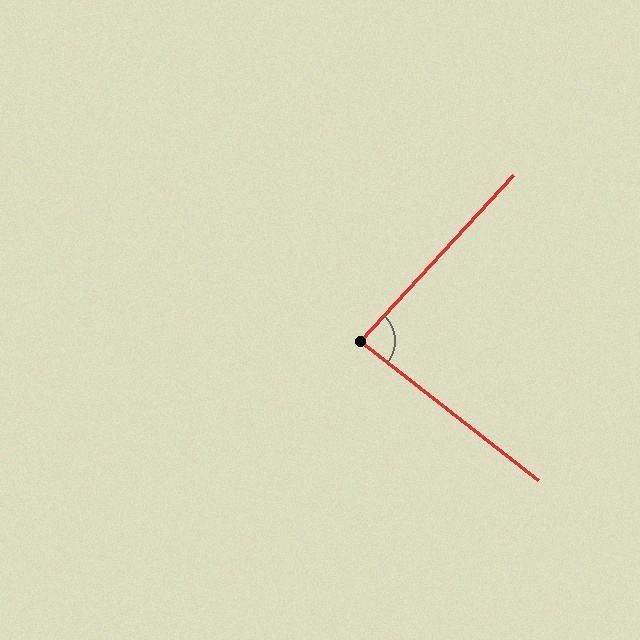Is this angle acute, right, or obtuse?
It is approximately a right angle.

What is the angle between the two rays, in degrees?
Approximately 85 degrees.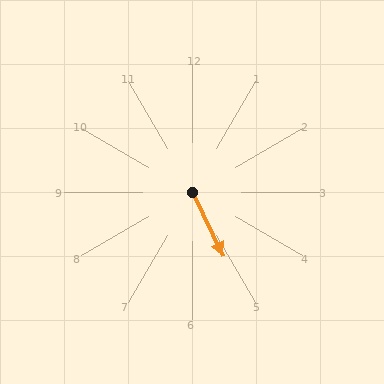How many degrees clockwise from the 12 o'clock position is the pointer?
Approximately 154 degrees.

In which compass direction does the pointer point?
Southeast.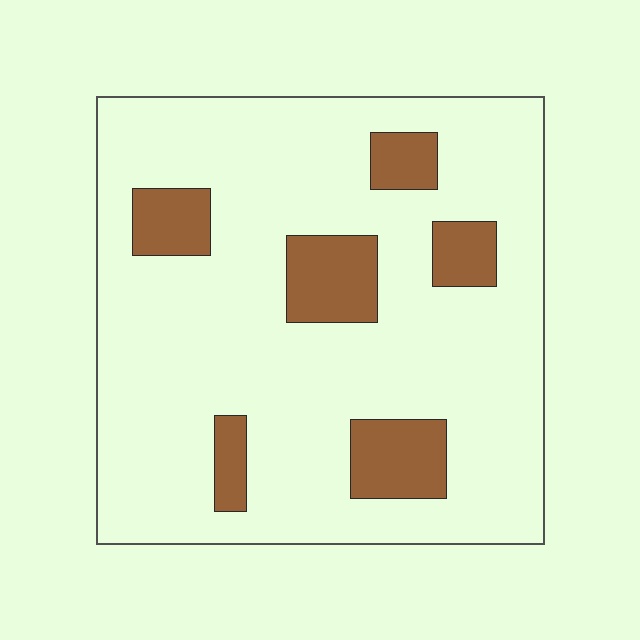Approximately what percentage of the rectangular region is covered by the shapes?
Approximately 15%.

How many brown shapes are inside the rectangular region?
6.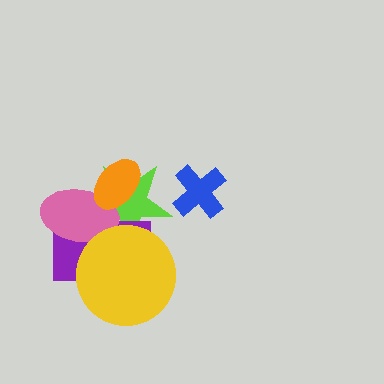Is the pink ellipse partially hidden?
Yes, it is partially covered by another shape.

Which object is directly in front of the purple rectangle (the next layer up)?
The pink ellipse is directly in front of the purple rectangle.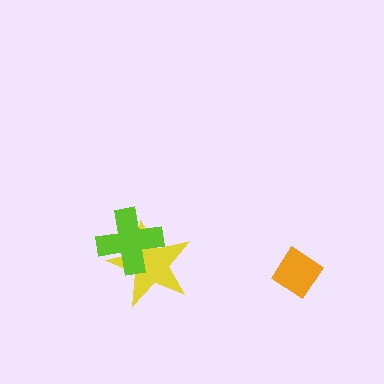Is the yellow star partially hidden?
Yes, it is partially covered by another shape.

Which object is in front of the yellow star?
The lime cross is in front of the yellow star.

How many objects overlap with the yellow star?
1 object overlaps with the yellow star.